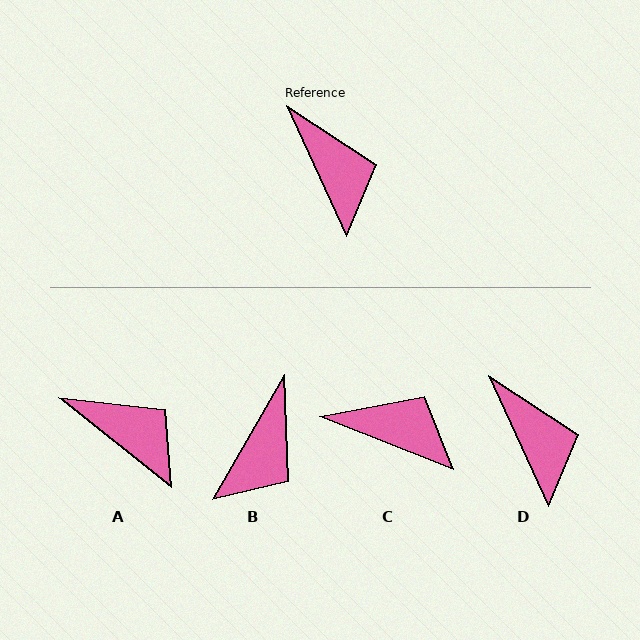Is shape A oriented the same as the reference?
No, it is off by about 27 degrees.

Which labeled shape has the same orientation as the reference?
D.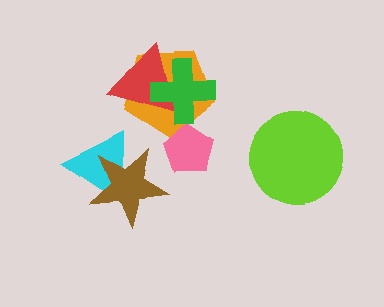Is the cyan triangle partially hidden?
Yes, it is partially covered by another shape.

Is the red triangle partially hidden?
Yes, it is partially covered by another shape.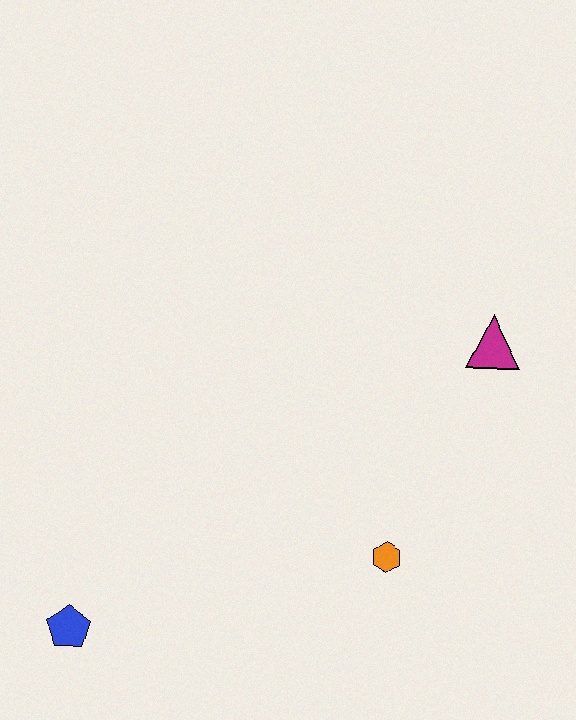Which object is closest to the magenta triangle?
The orange hexagon is closest to the magenta triangle.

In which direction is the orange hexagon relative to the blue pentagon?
The orange hexagon is to the right of the blue pentagon.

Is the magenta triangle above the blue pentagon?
Yes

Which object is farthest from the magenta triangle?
The blue pentagon is farthest from the magenta triangle.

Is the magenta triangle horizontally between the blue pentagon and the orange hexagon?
No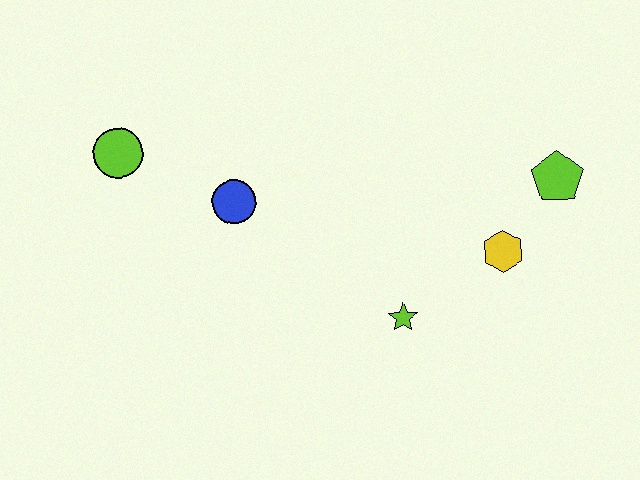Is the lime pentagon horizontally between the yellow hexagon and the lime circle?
No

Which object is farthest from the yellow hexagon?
The lime circle is farthest from the yellow hexagon.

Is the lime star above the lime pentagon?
No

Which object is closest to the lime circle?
The blue circle is closest to the lime circle.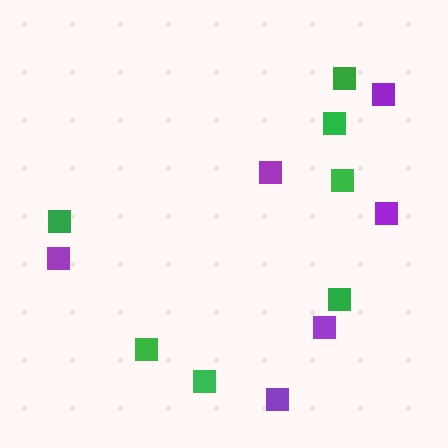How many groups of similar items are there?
There are 2 groups: one group of purple squares (6) and one group of green squares (7).